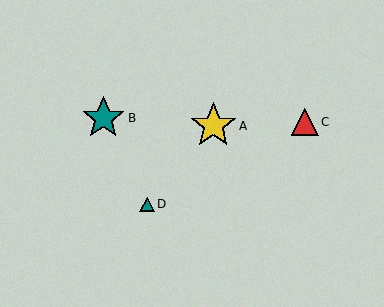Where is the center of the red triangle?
The center of the red triangle is at (305, 122).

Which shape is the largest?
The yellow star (labeled A) is the largest.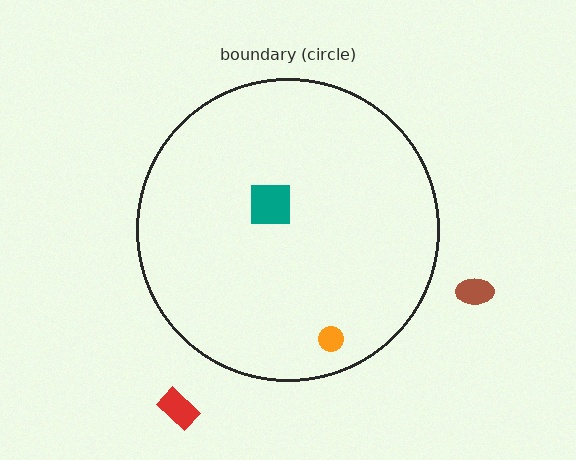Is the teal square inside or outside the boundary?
Inside.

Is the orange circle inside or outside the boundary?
Inside.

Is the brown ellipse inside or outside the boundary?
Outside.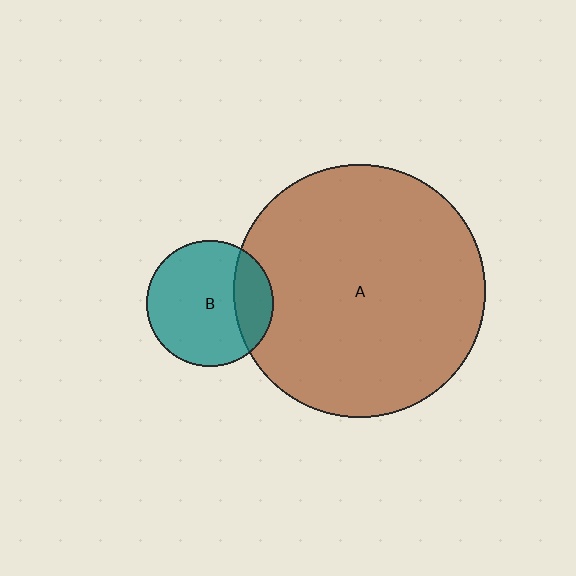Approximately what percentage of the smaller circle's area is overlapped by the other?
Approximately 25%.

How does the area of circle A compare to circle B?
Approximately 4.0 times.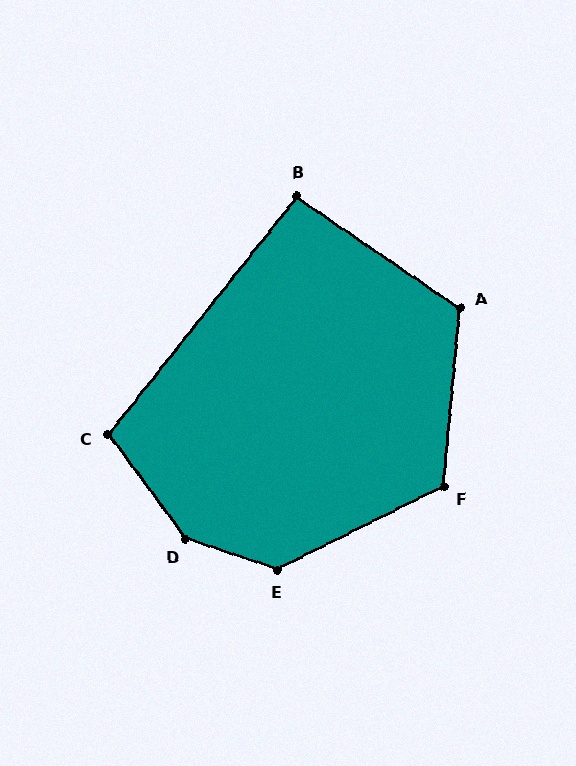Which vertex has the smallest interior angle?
B, at approximately 94 degrees.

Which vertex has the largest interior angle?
D, at approximately 144 degrees.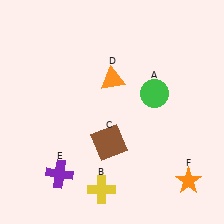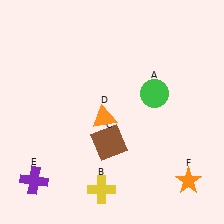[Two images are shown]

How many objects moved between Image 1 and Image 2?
2 objects moved between the two images.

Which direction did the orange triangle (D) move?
The orange triangle (D) moved down.